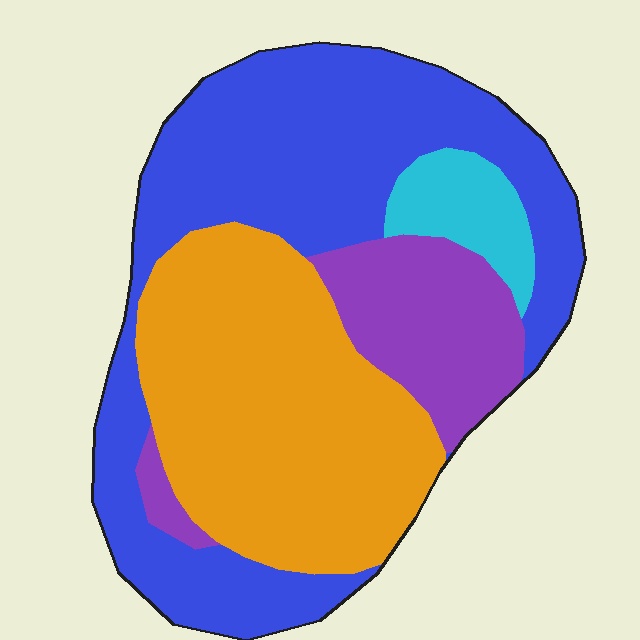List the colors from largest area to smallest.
From largest to smallest: blue, orange, purple, cyan.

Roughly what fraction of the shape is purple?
Purple takes up less than a sixth of the shape.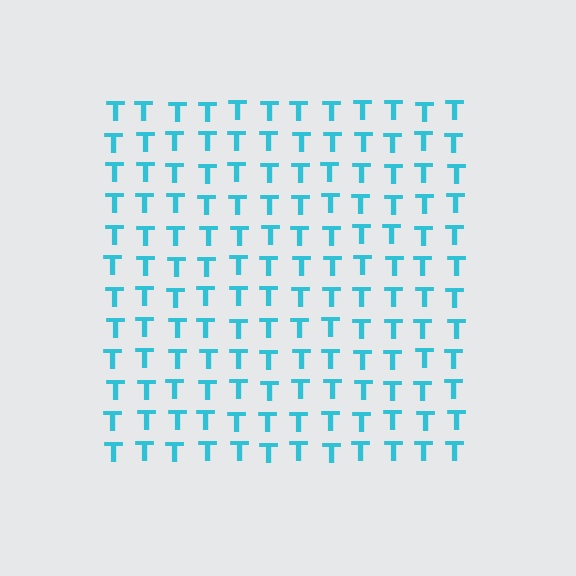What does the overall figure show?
The overall figure shows a square.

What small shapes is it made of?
It is made of small letter T's.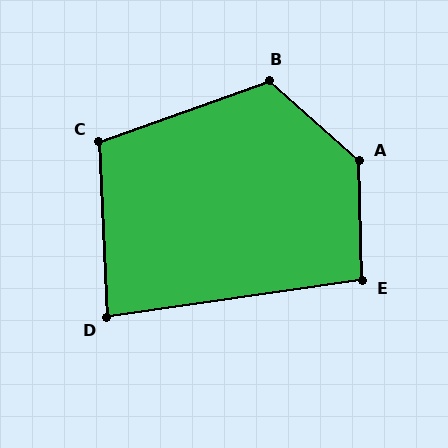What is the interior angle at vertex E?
Approximately 97 degrees (obtuse).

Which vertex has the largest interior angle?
A, at approximately 133 degrees.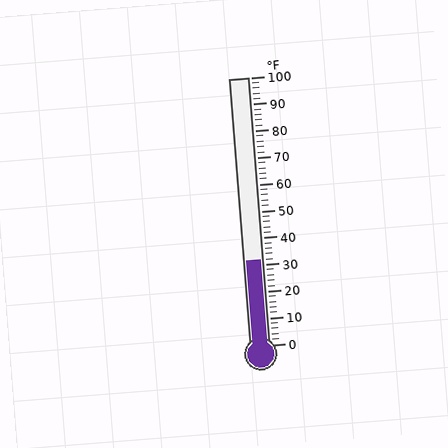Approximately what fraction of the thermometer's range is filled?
The thermometer is filled to approximately 30% of its range.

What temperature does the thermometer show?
The thermometer shows approximately 32°F.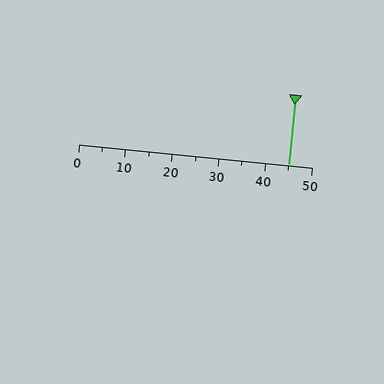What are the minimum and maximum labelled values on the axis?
The axis runs from 0 to 50.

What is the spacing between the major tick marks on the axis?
The major ticks are spaced 10 apart.